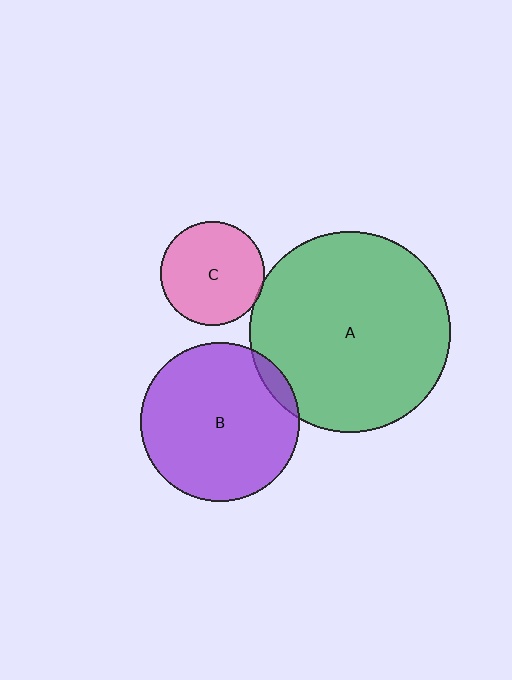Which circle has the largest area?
Circle A (green).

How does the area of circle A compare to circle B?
Approximately 1.6 times.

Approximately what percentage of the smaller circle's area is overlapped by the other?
Approximately 5%.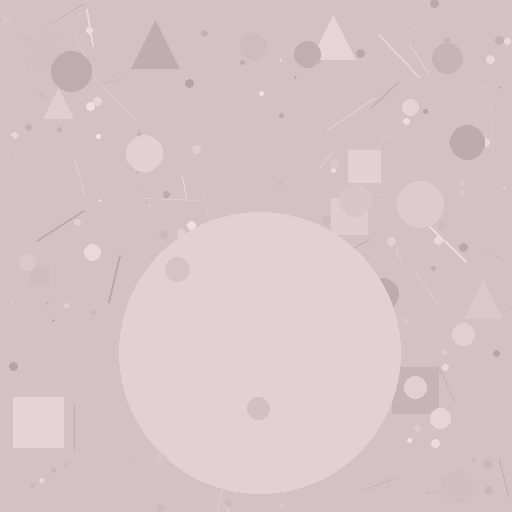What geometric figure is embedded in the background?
A circle is embedded in the background.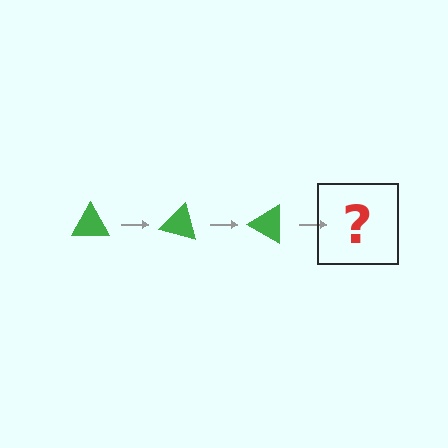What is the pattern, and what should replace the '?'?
The pattern is that the triangle rotates 15 degrees each step. The '?' should be a green triangle rotated 45 degrees.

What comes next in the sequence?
The next element should be a green triangle rotated 45 degrees.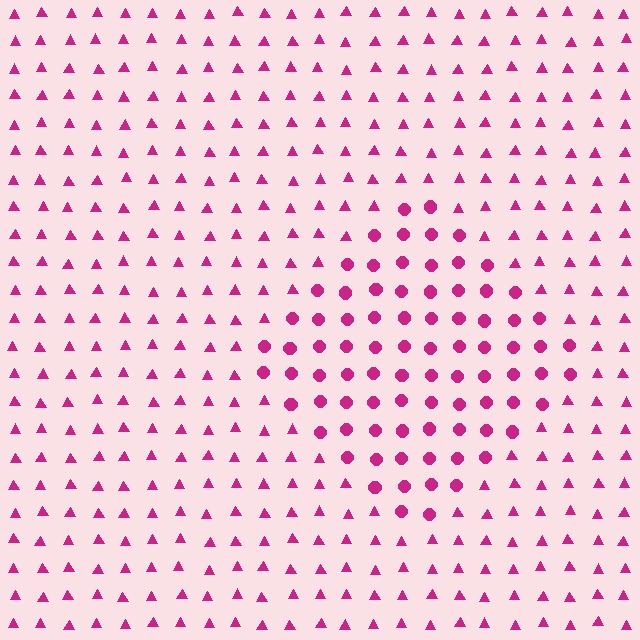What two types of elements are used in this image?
The image uses circles inside the diamond region and triangles outside it.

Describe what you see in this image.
The image is filled with small magenta elements arranged in a uniform grid. A diamond-shaped region contains circles, while the surrounding area contains triangles. The boundary is defined purely by the change in element shape.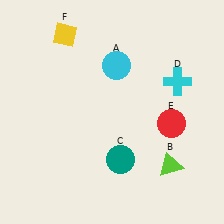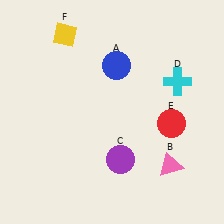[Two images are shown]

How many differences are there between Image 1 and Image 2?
There are 3 differences between the two images.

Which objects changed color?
A changed from cyan to blue. B changed from lime to pink. C changed from teal to purple.